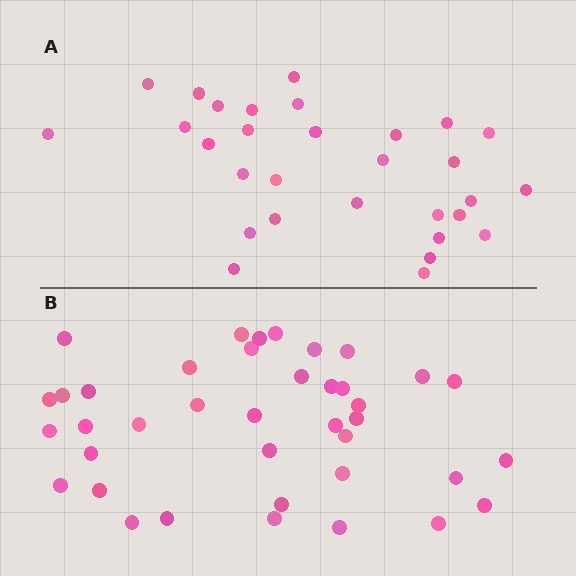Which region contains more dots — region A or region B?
Region B (the bottom region) has more dots.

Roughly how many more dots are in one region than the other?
Region B has roughly 8 or so more dots than region A.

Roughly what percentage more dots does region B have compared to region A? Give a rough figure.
About 30% more.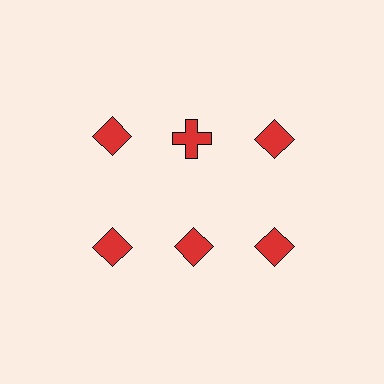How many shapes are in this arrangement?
There are 6 shapes arranged in a grid pattern.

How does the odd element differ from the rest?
It has a different shape: cross instead of diamond.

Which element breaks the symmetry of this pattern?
The red cross in the top row, second from left column breaks the symmetry. All other shapes are red diamonds.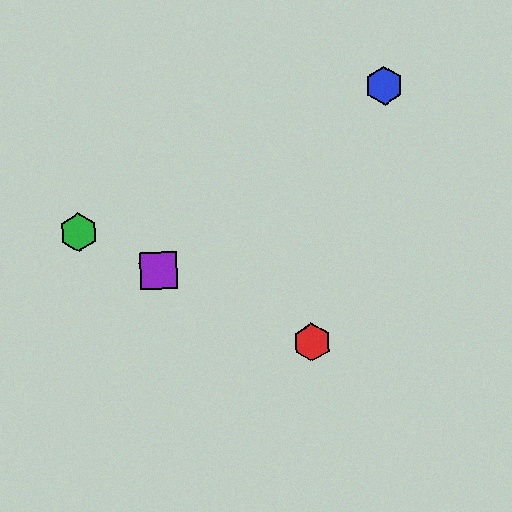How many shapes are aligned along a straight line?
4 shapes (the red hexagon, the green hexagon, the yellow star, the purple square) are aligned along a straight line.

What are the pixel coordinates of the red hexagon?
The red hexagon is at (312, 342).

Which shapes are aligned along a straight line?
The red hexagon, the green hexagon, the yellow star, the purple square are aligned along a straight line.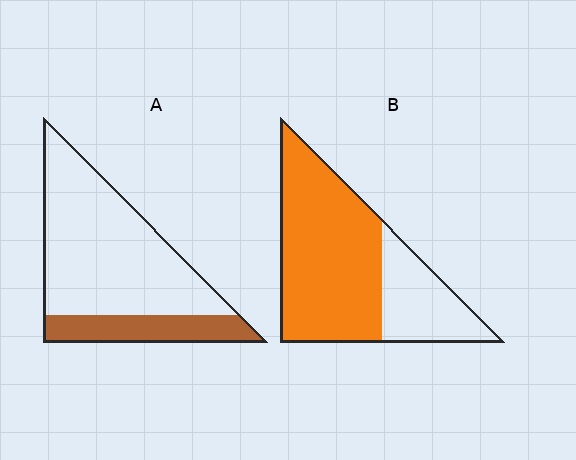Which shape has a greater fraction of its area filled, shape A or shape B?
Shape B.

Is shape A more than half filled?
No.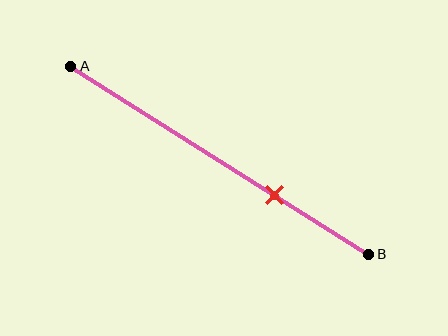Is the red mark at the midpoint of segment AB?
No, the mark is at about 70% from A, not at the 50% midpoint.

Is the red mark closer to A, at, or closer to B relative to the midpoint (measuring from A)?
The red mark is closer to point B than the midpoint of segment AB.